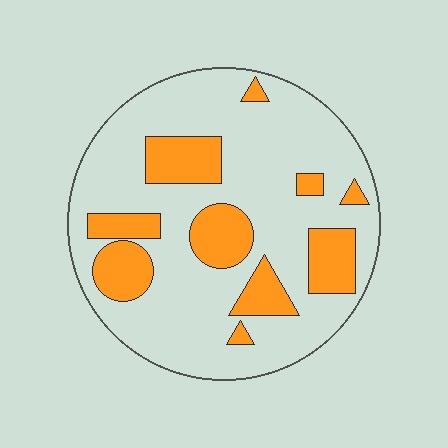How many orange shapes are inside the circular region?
10.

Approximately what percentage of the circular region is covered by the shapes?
Approximately 25%.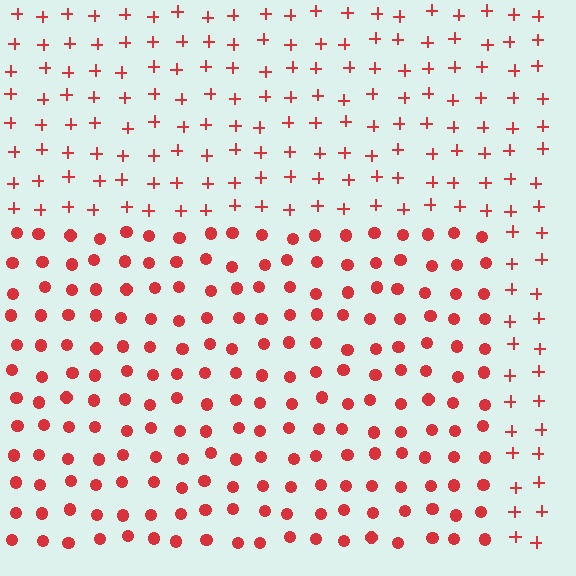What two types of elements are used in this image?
The image uses circles inside the rectangle region and plus signs outside it.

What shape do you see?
I see a rectangle.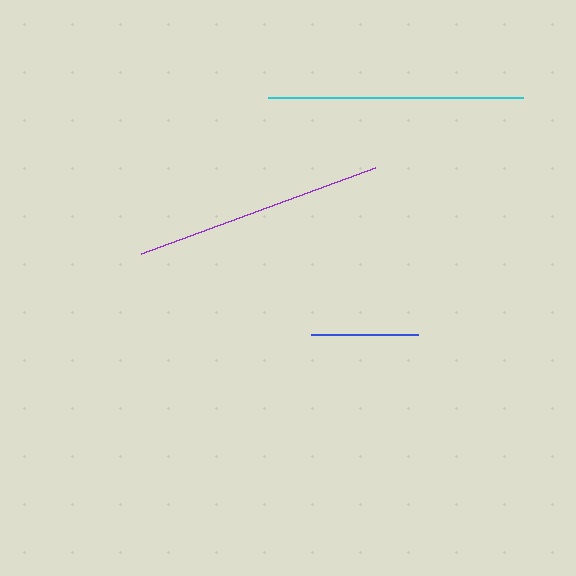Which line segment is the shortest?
The blue line is the shortest at approximately 107 pixels.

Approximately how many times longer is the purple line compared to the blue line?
The purple line is approximately 2.3 times the length of the blue line.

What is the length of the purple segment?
The purple segment is approximately 249 pixels long.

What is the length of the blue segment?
The blue segment is approximately 107 pixels long.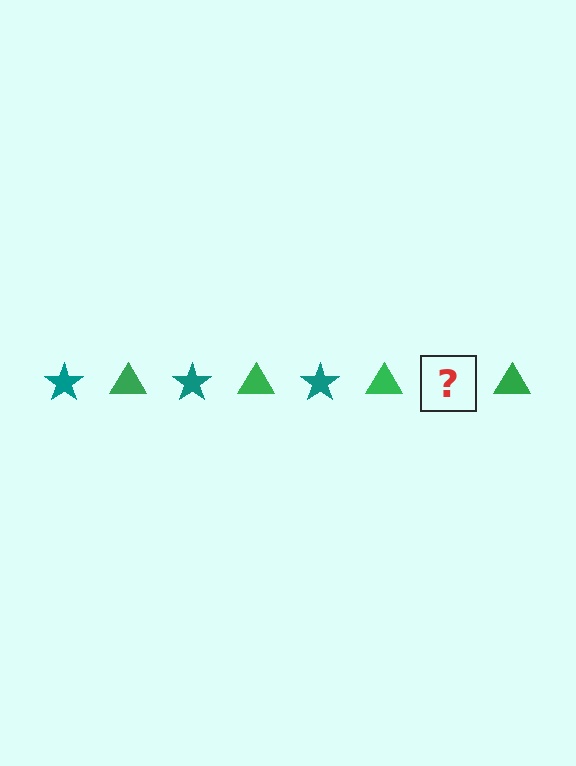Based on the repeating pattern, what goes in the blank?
The blank should be a teal star.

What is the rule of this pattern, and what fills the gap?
The rule is that the pattern alternates between teal star and green triangle. The gap should be filled with a teal star.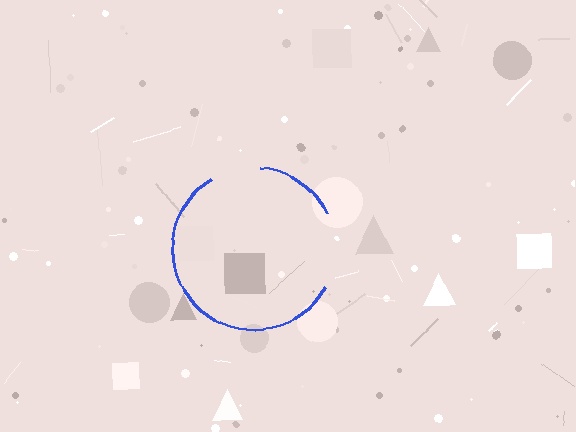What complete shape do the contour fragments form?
The contour fragments form a circle.